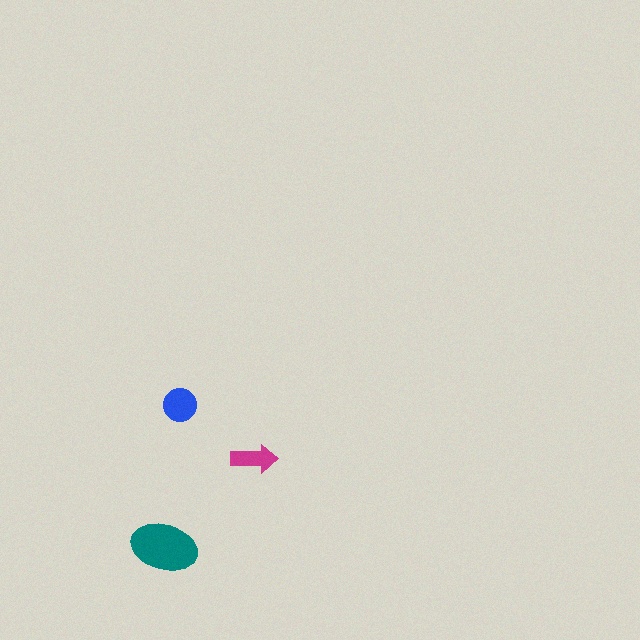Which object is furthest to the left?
The teal ellipse is leftmost.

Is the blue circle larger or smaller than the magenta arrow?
Larger.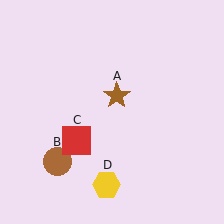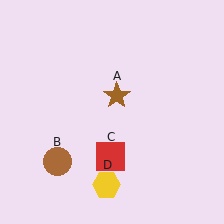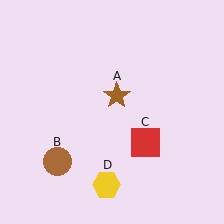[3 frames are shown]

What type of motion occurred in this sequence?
The red square (object C) rotated counterclockwise around the center of the scene.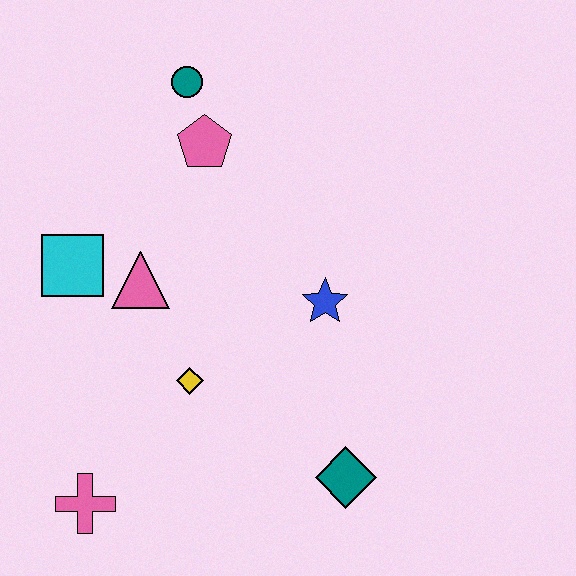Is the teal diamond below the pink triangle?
Yes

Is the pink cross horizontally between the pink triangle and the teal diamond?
No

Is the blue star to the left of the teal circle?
No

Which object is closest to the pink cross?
The yellow diamond is closest to the pink cross.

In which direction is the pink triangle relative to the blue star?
The pink triangle is to the left of the blue star.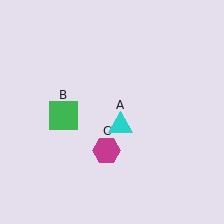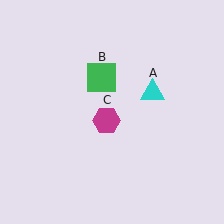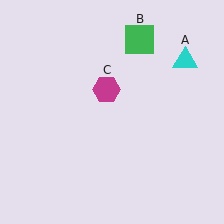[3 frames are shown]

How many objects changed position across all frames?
3 objects changed position: cyan triangle (object A), green square (object B), magenta hexagon (object C).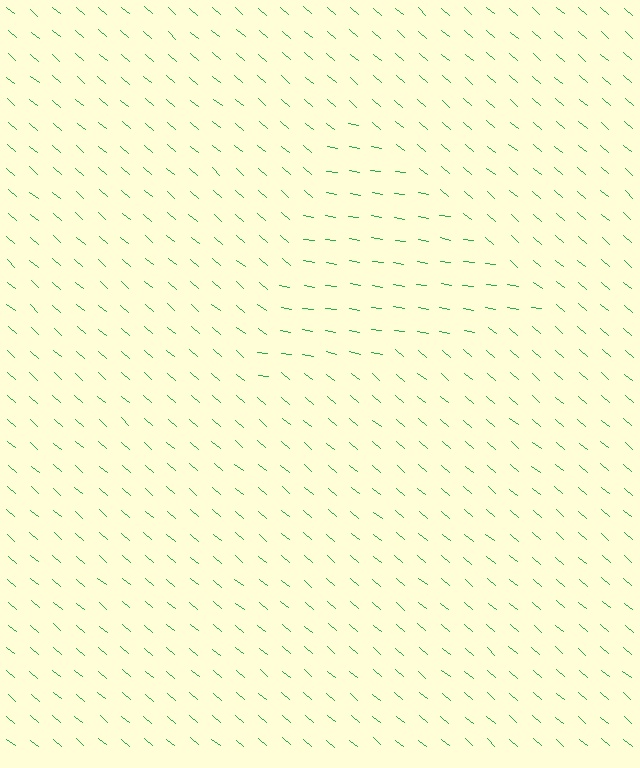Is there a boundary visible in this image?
Yes, there is a texture boundary formed by a change in line orientation.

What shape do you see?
I see a triangle.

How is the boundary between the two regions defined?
The boundary is defined purely by a change in line orientation (approximately 31 degrees difference). All lines are the same color and thickness.